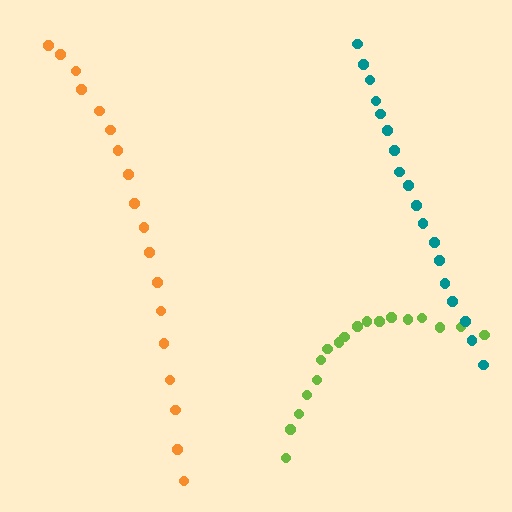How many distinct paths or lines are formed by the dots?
There are 3 distinct paths.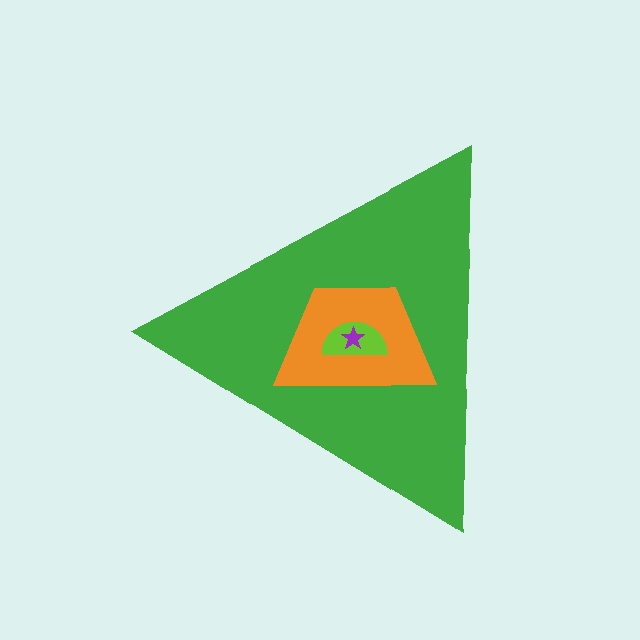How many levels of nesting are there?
4.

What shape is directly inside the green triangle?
The orange trapezoid.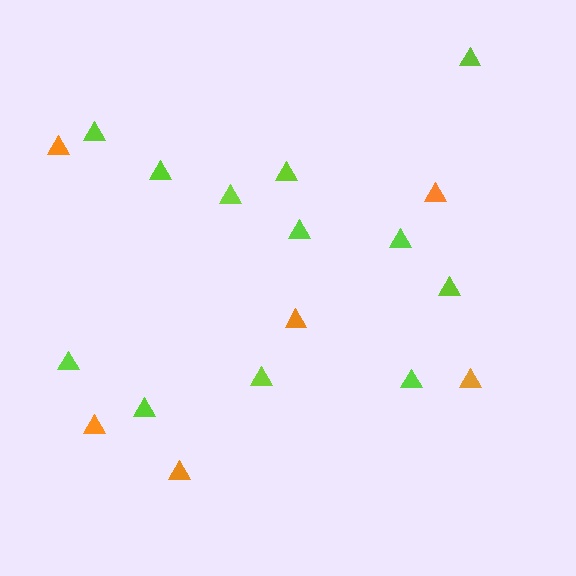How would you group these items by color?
There are 2 groups: one group of lime triangles (12) and one group of orange triangles (6).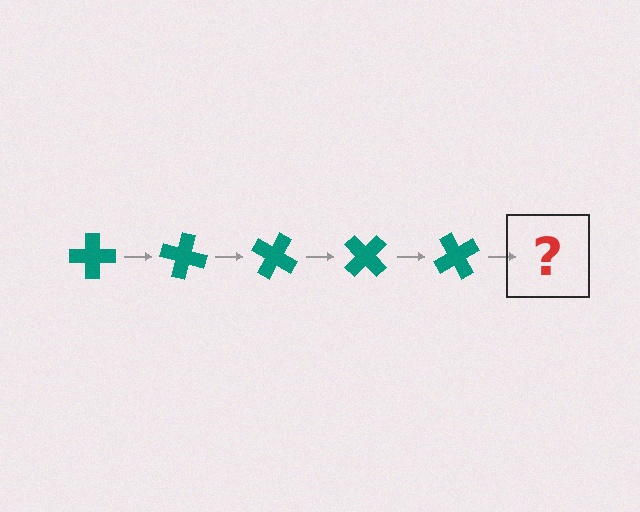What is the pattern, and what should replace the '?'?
The pattern is that the cross rotates 15 degrees each step. The '?' should be a teal cross rotated 75 degrees.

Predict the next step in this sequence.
The next step is a teal cross rotated 75 degrees.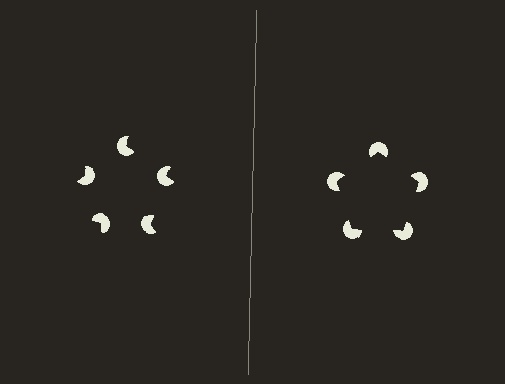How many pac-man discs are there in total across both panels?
10 — 5 on each side.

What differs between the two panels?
The pac-man discs are positioned identically on both sides; only the wedge orientations differ. On the right they align to a pentagon; on the left they are misaligned.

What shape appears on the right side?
An illusory pentagon.